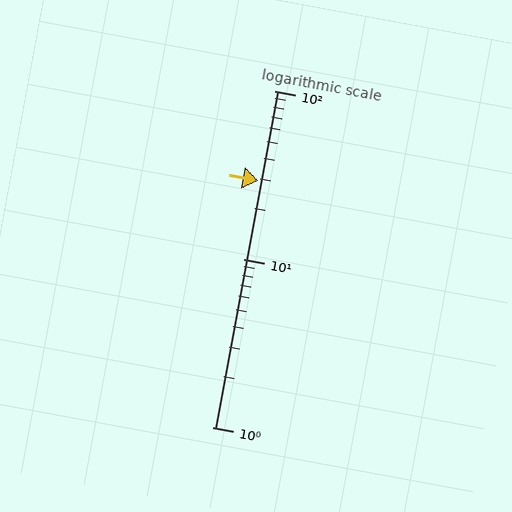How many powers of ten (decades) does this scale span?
The scale spans 2 decades, from 1 to 100.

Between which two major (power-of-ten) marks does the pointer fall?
The pointer is between 10 and 100.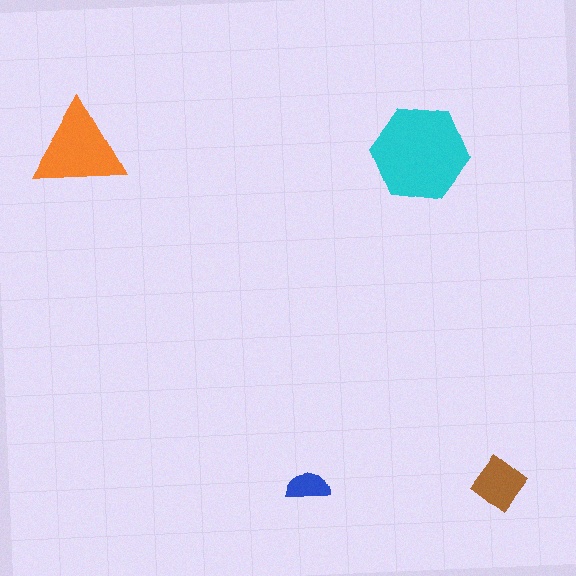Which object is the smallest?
The blue semicircle.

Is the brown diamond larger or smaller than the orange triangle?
Smaller.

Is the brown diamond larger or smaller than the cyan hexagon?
Smaller.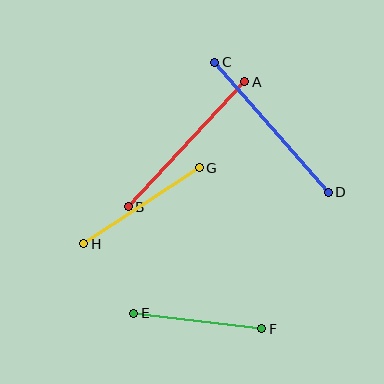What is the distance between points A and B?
The distance is approximately 171 pixels.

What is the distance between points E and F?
The distance is approximately 129 pixels.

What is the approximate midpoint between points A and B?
The midpoint is at approximately (186, 144) pixels.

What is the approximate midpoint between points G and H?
The midpoint is at approximately (141, 206) pixels.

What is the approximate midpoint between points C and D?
The midpoint is at approximately (271, 127) pixels.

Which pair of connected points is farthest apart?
Points C and D are farthest apart.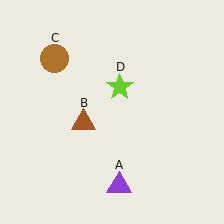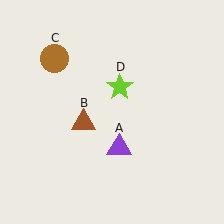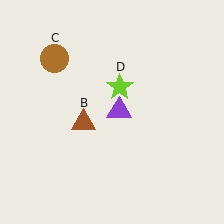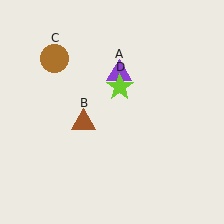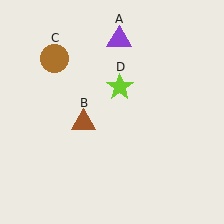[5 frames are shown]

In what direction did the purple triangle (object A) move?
The purple triangle (object A) moved up.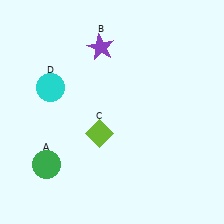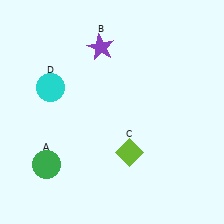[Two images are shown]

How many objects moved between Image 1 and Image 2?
1 object moved between the two images.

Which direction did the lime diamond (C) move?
The lime diamond (C) moved right.